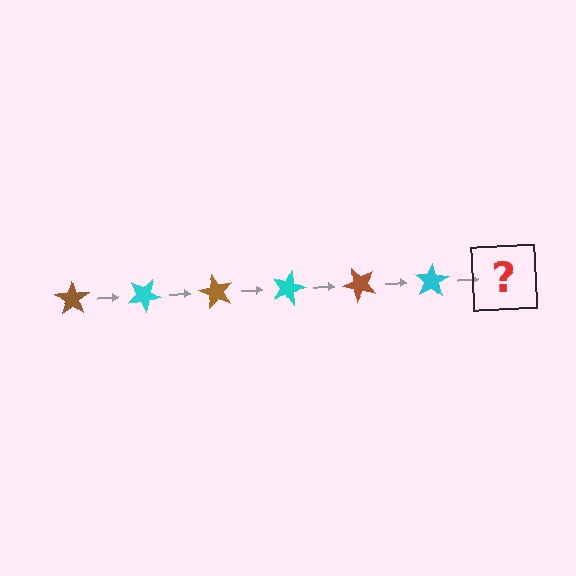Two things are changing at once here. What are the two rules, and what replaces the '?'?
The two rules are that it rotates 30 degrees each step and the color cycles through brown and cyan. The '?' should be a brown star, rotated 180 degrees from the start.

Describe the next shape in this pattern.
It should be a brown star, rotated 180 degrees from the start.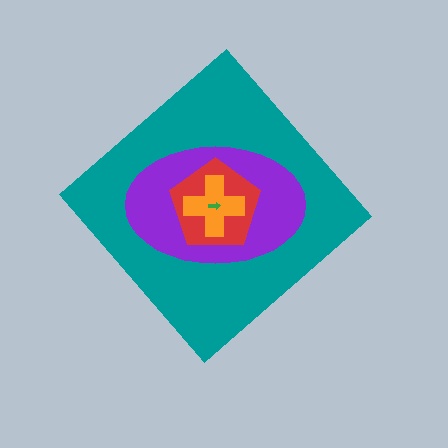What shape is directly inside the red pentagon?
The orange cross.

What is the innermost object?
The green arrow.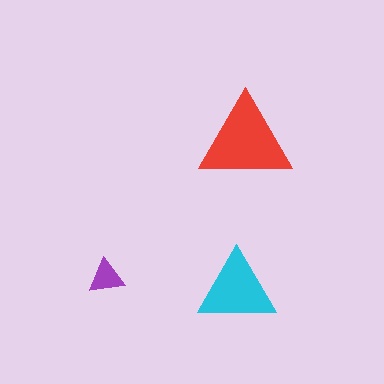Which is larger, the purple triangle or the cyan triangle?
The cyan one.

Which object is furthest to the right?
The red triangle is rightmost.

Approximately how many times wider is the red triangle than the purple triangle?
About 2.5 times wider.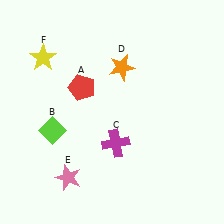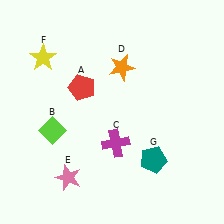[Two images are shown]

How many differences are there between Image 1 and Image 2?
There is 1 difference between the two images.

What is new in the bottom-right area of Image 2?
A teal pentagon (G) was added in the bottom-right area of Image 2.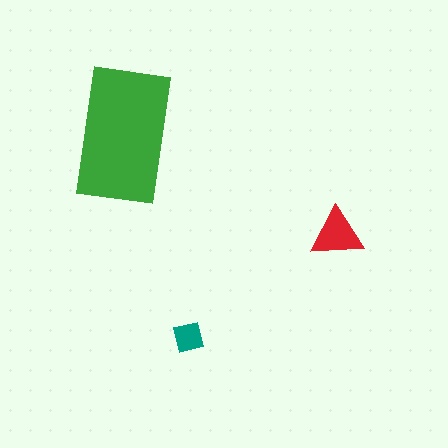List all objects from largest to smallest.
The green rectangle, the red triangle, the teal square.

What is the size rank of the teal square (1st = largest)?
3rd.